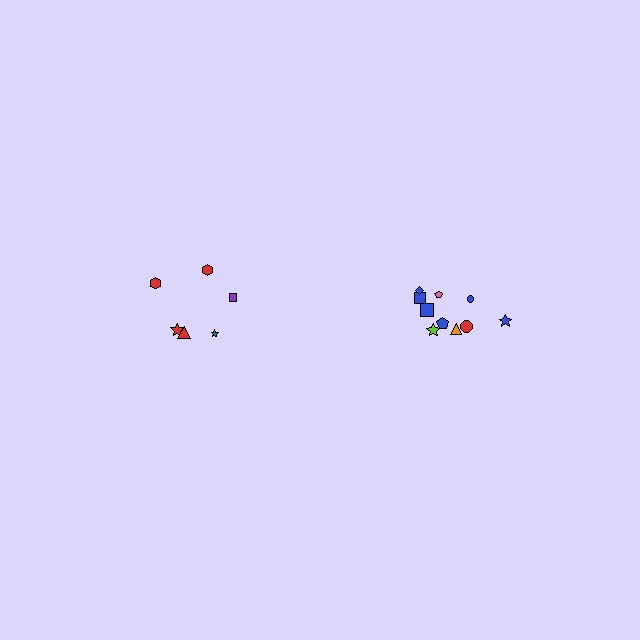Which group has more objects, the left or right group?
The right group.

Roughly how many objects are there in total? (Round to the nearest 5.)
Roughly 15 objects in total.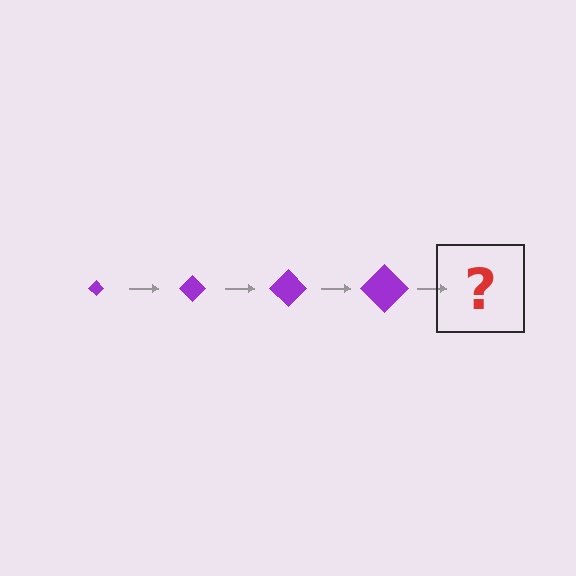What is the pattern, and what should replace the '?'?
The pattern is that the diamond gets progressively larger each step. The '?' should be a purple diamond, larger than the previous one.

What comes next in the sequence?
The next element should be a purple diamond, larger than the previous one.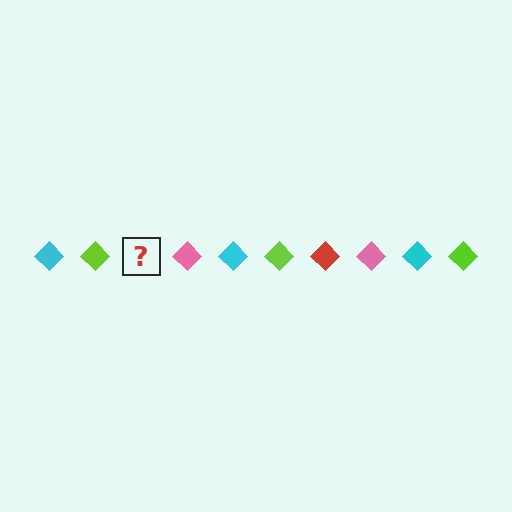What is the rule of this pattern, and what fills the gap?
The rule is that the pattern cycles through cyan, lime, red, pink diamonds. The gap should be filled with a red diamond.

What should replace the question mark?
The question mark should be replaced with a red diamond.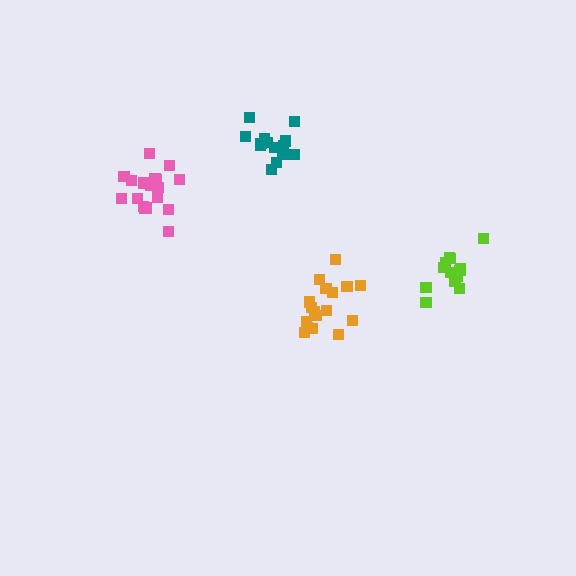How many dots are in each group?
Group 1: 19 dots, Group 2: 18 dots, Group 3: 13 dots, Group 4: 14 dots (64 total).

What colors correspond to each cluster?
The clusters are colored: pink, orange, lime, teal.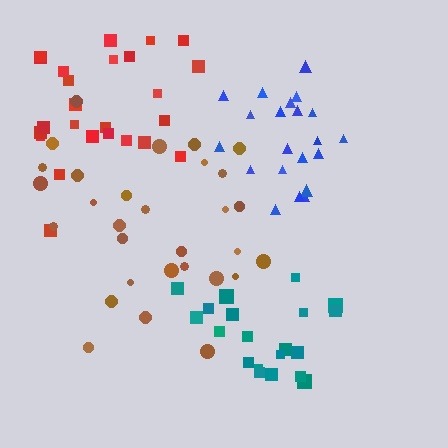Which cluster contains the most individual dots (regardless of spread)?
Brown (30).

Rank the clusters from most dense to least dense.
blue, teal, brown, red.